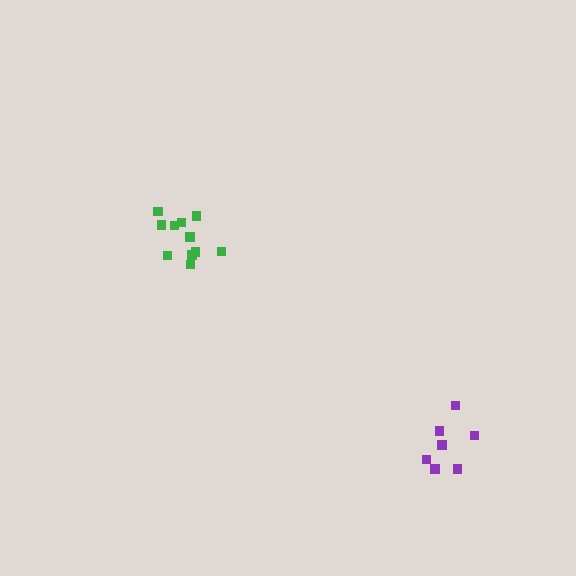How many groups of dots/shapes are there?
There are 2 groups.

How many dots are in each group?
Group 1: 11 dots, Group 2: 7 dots (18 total).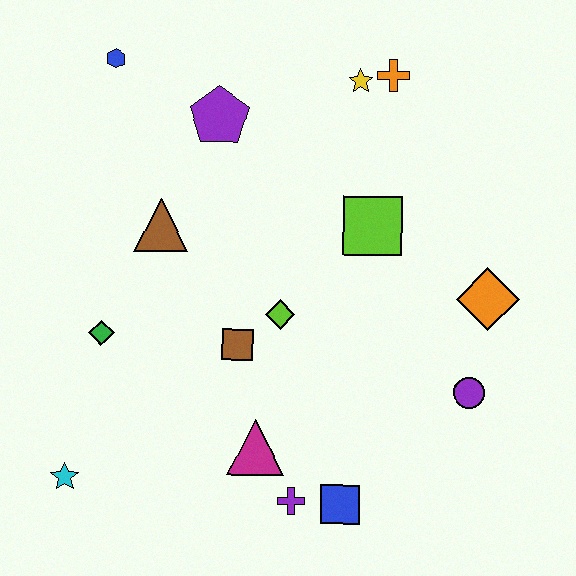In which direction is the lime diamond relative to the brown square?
The lime diamond is to the right of the brown square.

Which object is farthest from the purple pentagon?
The blue square is farthest from the purple pentagon.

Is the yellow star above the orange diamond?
Yes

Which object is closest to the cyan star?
The green diamond is closest to the cyan star.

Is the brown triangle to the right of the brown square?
No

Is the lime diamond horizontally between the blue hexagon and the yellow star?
Yes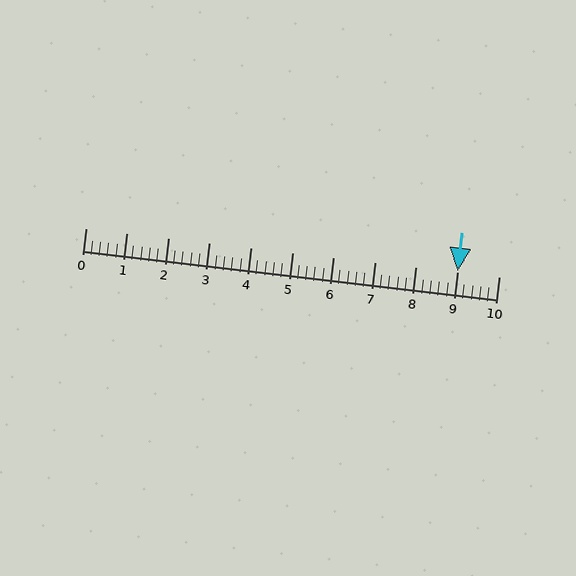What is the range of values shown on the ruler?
The ruler shows values from 0 to 10.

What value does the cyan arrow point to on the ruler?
The cyan arrow points to approximately 9.0.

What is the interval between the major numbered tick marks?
The major tick marks are spaced 1 units apart.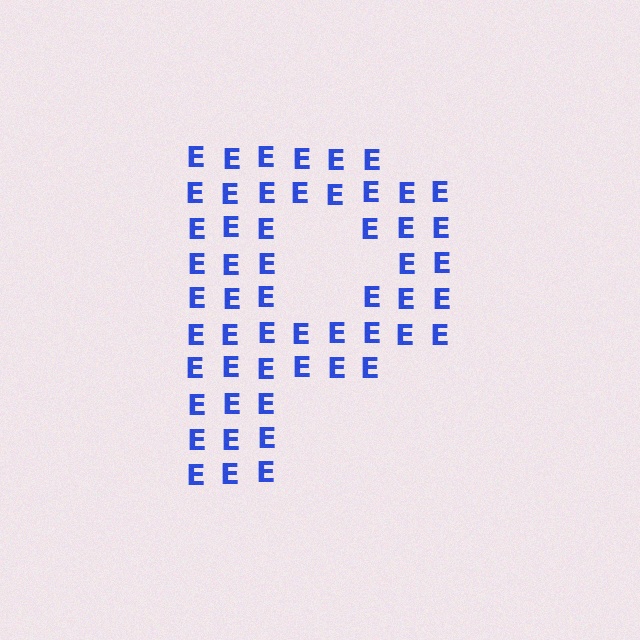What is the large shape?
The large shape is the letter P.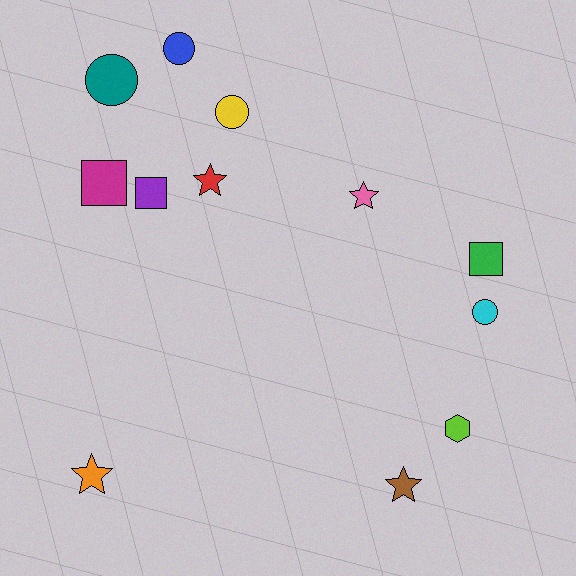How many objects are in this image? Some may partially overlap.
There are 12 objects.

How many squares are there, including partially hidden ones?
There are 3 squares.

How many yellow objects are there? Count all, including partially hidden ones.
There is 1 yellow object.